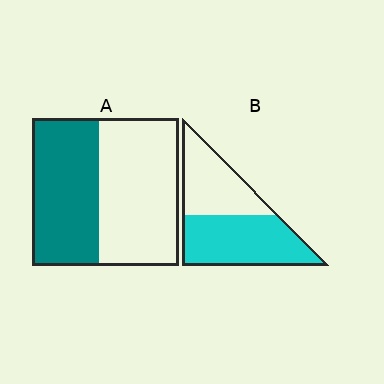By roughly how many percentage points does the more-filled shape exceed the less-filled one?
By roughly 10 percentage points (B over A).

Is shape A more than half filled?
No.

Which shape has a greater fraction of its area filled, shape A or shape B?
Shape B.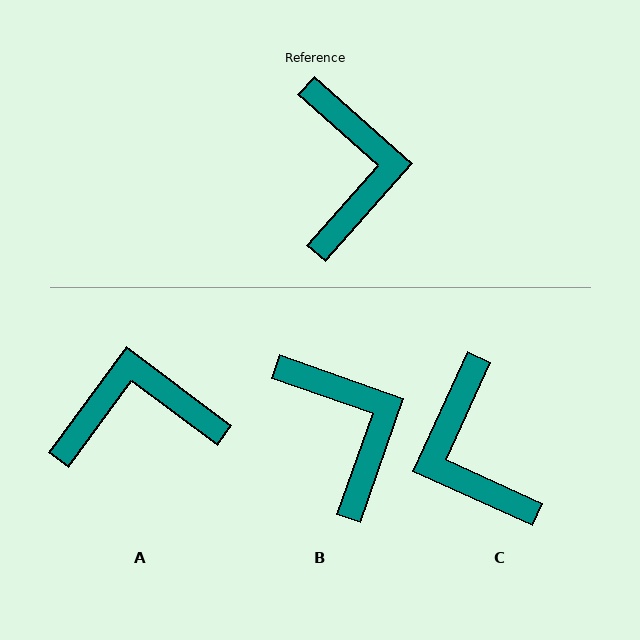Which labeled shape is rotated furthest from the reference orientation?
C, about 163 degrees away.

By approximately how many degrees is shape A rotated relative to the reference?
Approximately 95 degrees counter-clockwise.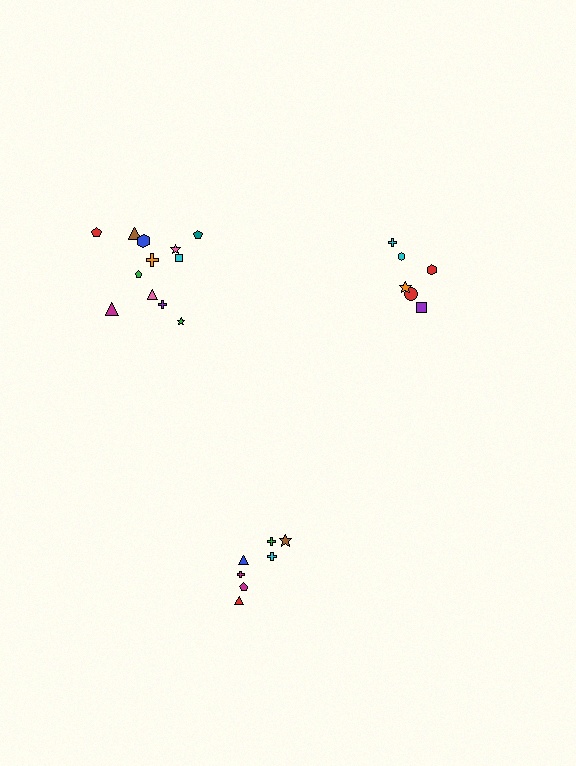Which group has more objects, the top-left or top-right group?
The top-left group.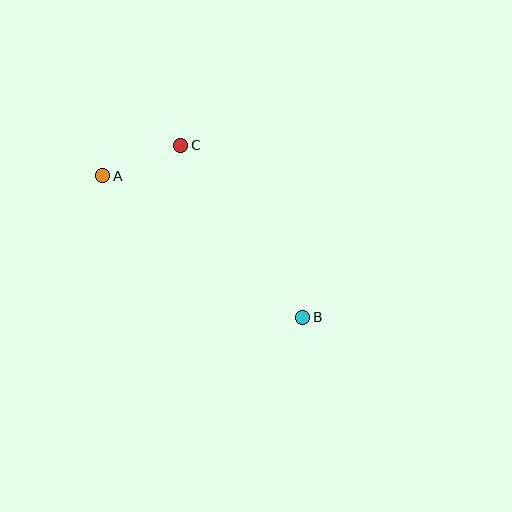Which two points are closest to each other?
Points A and C are closest to each other.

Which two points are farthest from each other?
Points A and B are farthest from each other.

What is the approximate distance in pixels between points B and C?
The distance between B and C is approximately 211 pixels.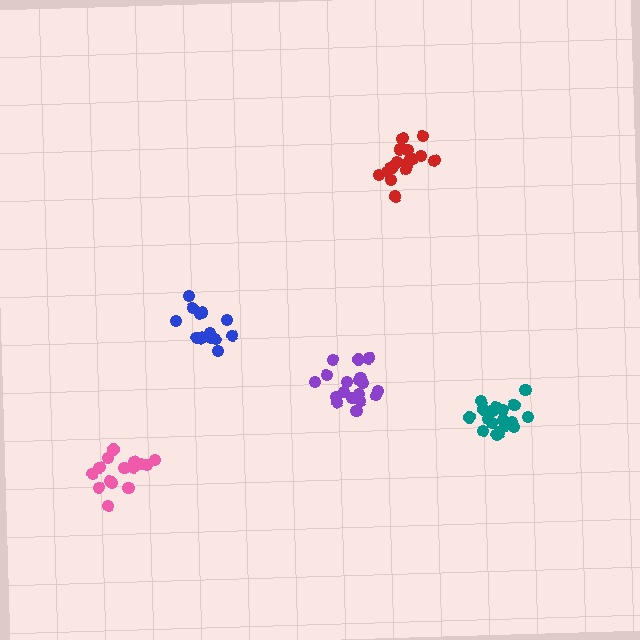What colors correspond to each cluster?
The clusters are colored: pink, red, teal, blue, purple.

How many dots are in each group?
Group 1: 15 dots, Group 2: 17 dots, Group 3: 19 dots, Group 4: 14 dots, Group 5: 18 dots (83 total).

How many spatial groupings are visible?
There are 5 spatial groupings.